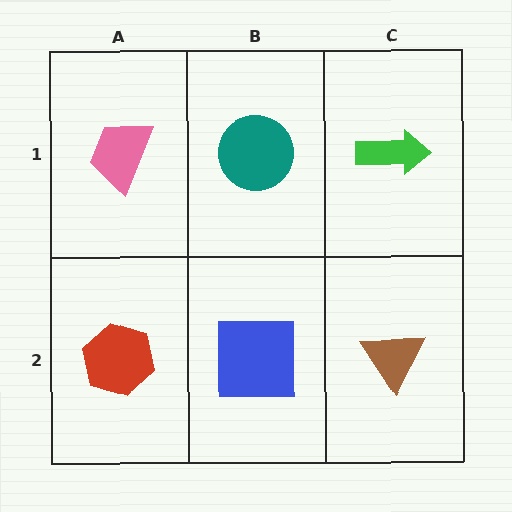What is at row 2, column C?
A brown triangle.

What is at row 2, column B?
A blue square.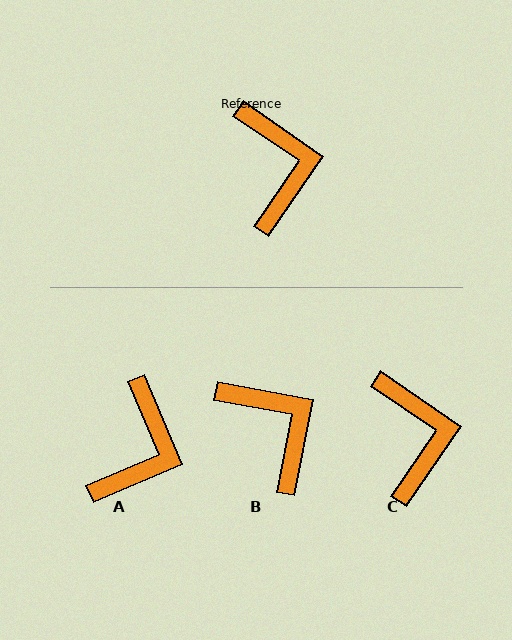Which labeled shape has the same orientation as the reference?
C.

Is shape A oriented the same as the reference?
No, it is off by about 32 degrees.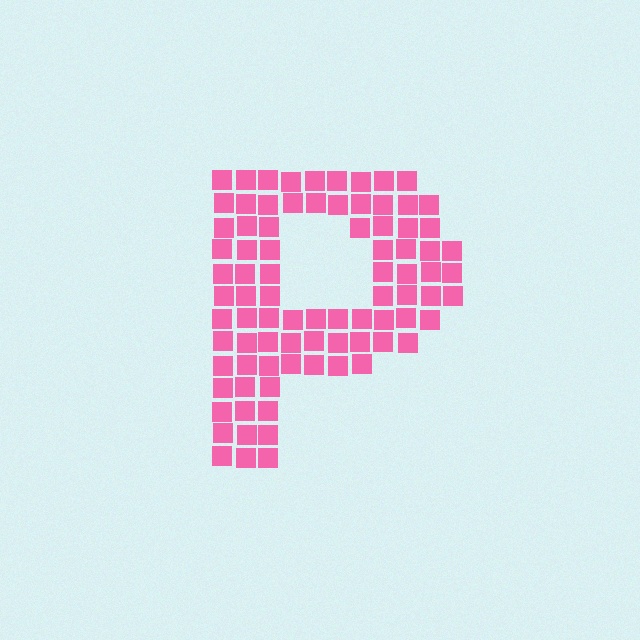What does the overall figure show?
The overall figure shows the letter P.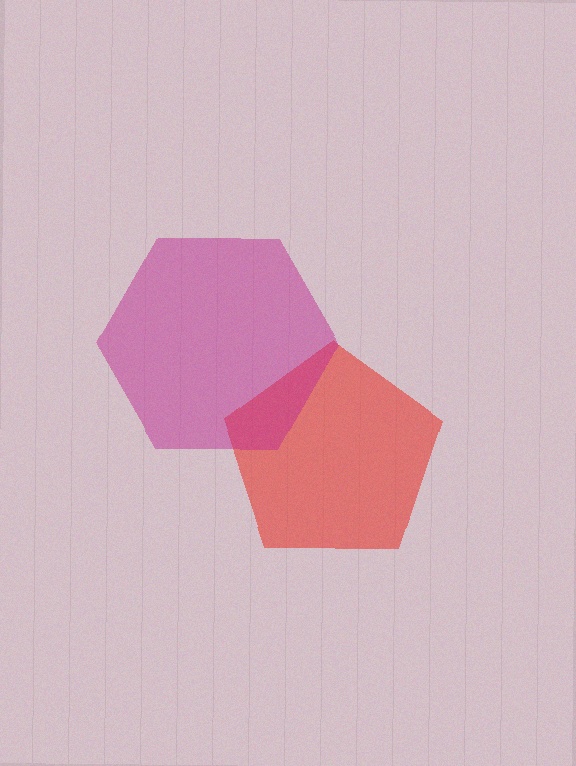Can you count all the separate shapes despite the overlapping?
Yes, there are 2 separate shapes.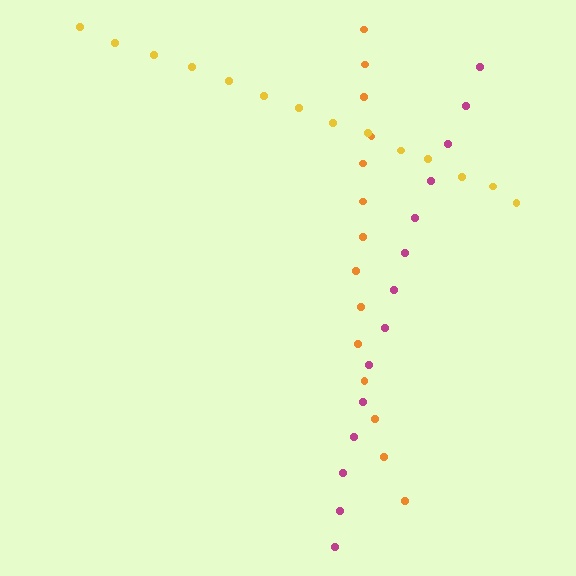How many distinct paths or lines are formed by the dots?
There are 3 distinct paths.